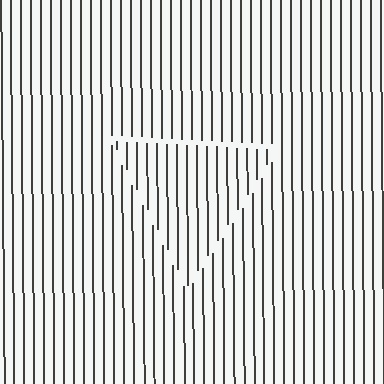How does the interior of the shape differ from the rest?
The interior of the shape contains the same grating, shifted by half a period — the contour is defined by the phase discontinuity where line-ends from the inner and outer gratings abut.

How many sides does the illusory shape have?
3 sides — the line-ends trace a triangle.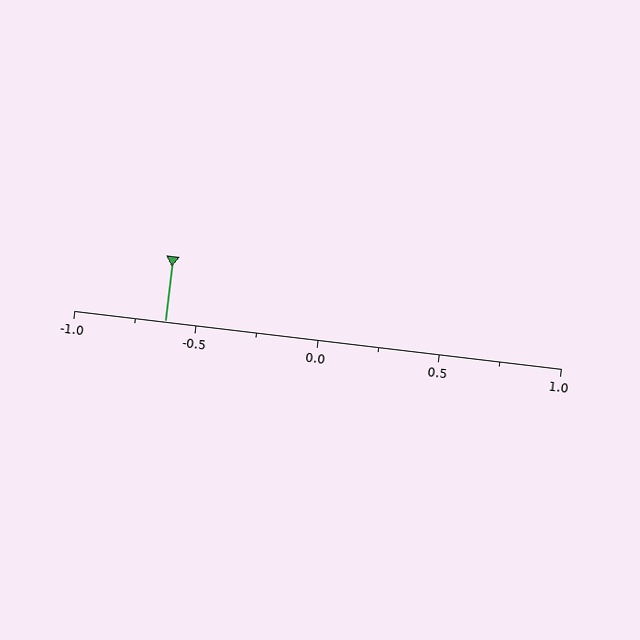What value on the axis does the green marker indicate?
The marker indicates approximately -0.62.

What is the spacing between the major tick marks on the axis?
The major ticks are spaced 0.5 apart.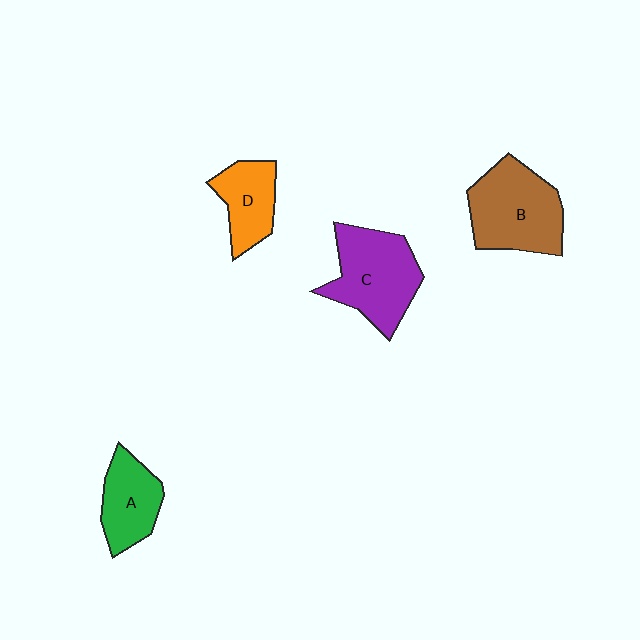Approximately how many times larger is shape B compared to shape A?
Approximately 1.5 times.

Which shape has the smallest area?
Shape D (orange).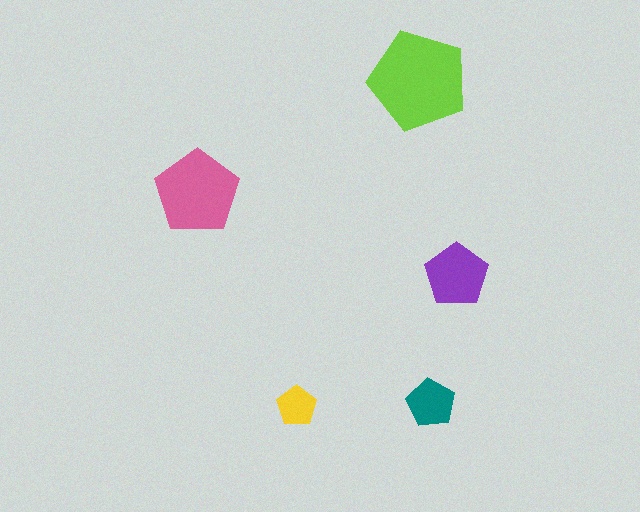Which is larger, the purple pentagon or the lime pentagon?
The lime one.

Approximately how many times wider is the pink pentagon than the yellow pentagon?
About 2 times wider.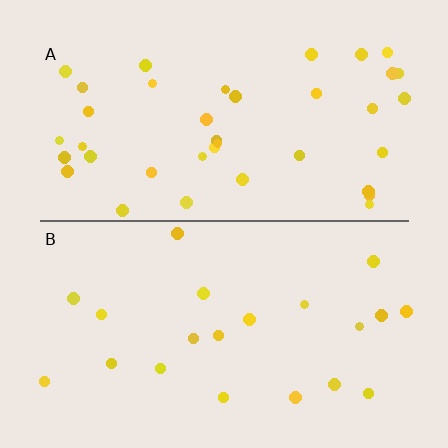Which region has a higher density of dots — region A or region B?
A (the top).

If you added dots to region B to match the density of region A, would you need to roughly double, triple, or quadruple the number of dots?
Approximately double.